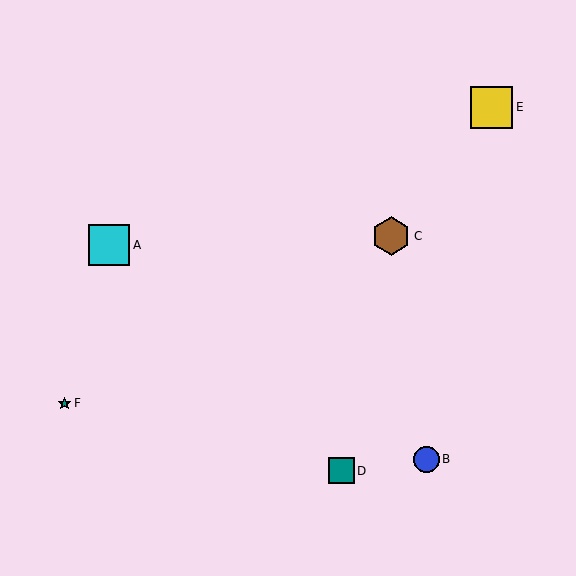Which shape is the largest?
The yellow square (labeled E) is the largest.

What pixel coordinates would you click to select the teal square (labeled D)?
Click at (341, 471) to select the teal square D.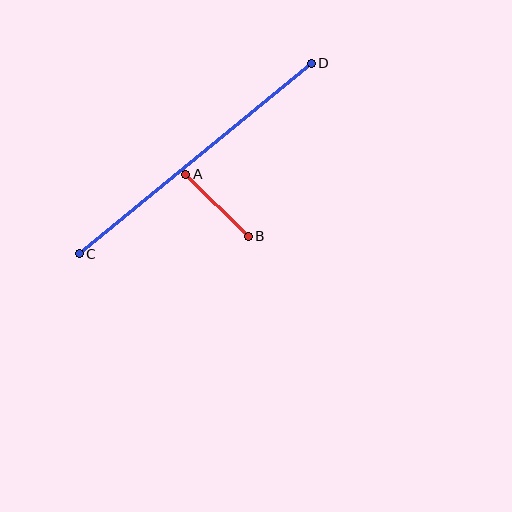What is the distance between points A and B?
The distance is approximately 88 pixels.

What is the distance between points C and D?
The distance is approximately 300 pixels.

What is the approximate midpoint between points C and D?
The midpoint is at approximately (195, 159) pixels.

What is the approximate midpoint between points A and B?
The midpoint is at approximately (217, 205) pixels.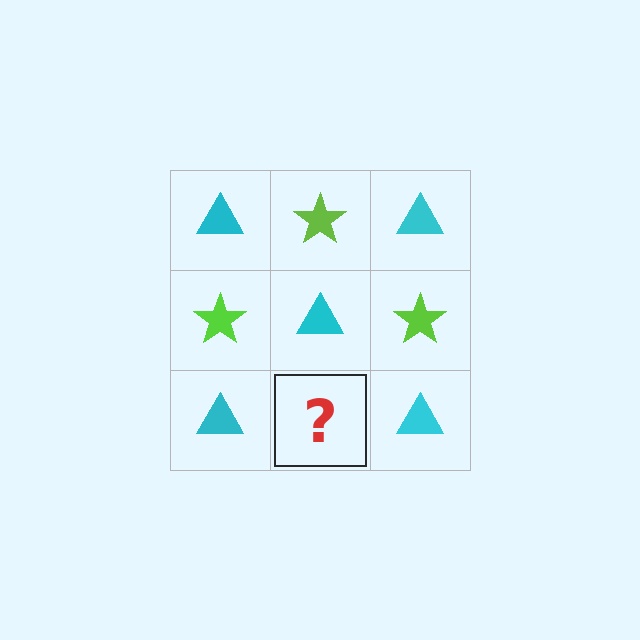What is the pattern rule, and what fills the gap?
The rule is that it alternates cyan triangle and lime star in a checkerboard pattern. The gap should be filled with a lime star.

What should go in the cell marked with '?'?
The missing cell should contain a lime star.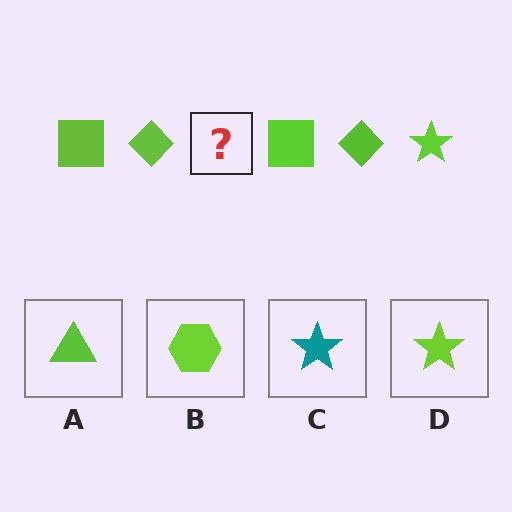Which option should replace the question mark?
Option D.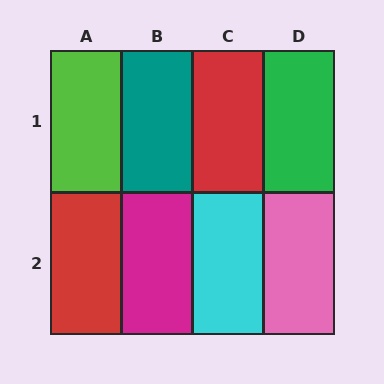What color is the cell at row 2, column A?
Red.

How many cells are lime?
1 cell is lime.